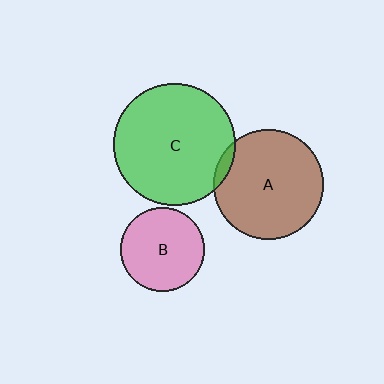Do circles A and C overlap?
Yes.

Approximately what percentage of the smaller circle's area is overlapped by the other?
Approximately 5%.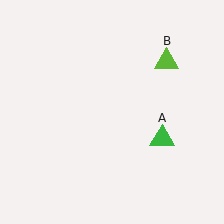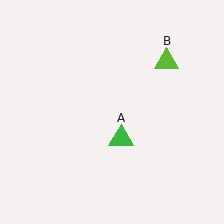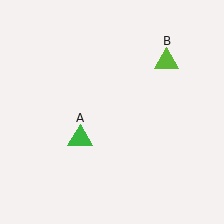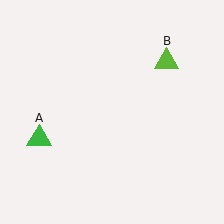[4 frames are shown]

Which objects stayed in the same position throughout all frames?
Lime triangle (object B) remained stationary.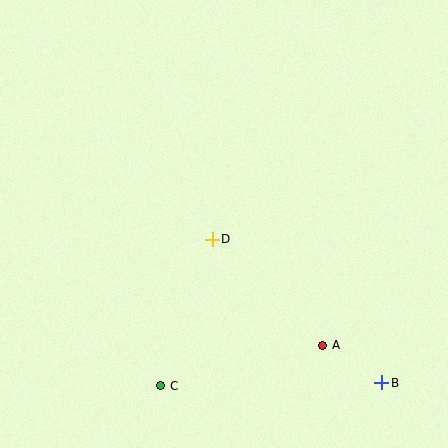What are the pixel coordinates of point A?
Point A is at (323, 345).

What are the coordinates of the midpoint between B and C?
The midpoint between B and C is at (271, 384).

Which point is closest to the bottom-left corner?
Point C is closest to the bottom-left corner.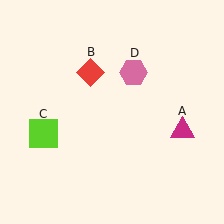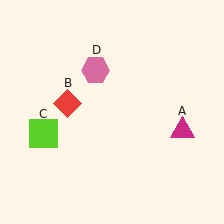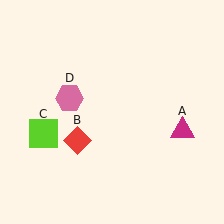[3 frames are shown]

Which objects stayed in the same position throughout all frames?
Magenta triangle (object A) and lime square (object C) remained stationary.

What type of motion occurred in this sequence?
The red diamond (object B), pink hexagon (object D) rotated counterclockwise around the center of the scene.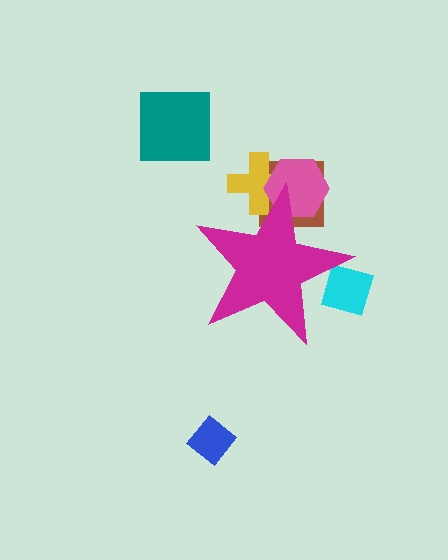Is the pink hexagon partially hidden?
Yes, the pink hexagon is partially hidden behind the magenta star.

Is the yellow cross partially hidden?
Yes, the yellow cross is partially hidden behind the magenta star.